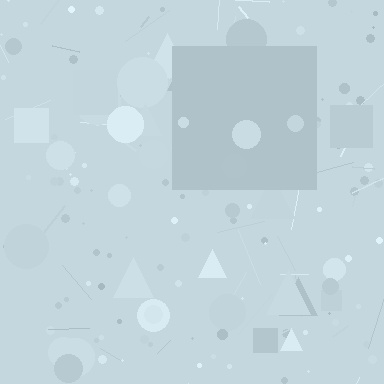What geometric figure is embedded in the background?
A square is embedded in the background.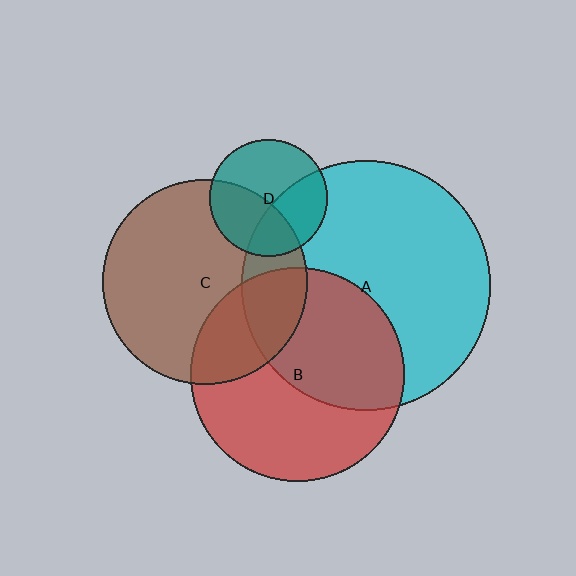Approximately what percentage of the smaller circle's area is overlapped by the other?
Approximately 40%.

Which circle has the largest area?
Circle A (cyan).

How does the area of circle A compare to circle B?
Approximately 1.4 times.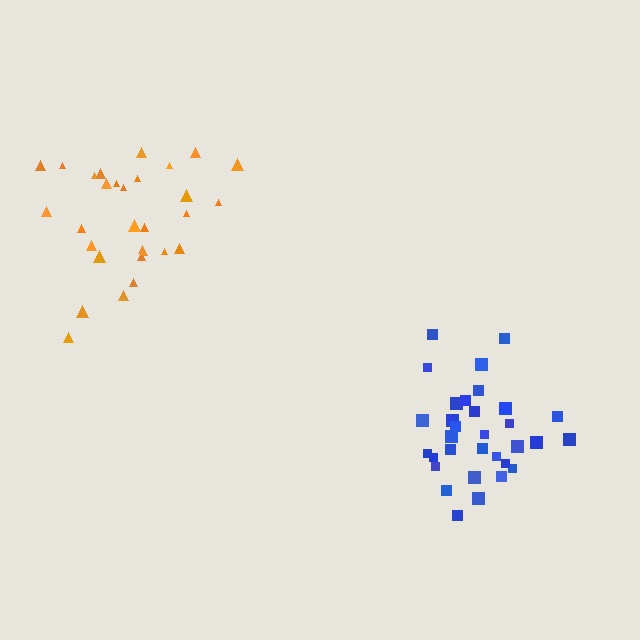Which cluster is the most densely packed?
Blue.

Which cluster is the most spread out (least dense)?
Orange.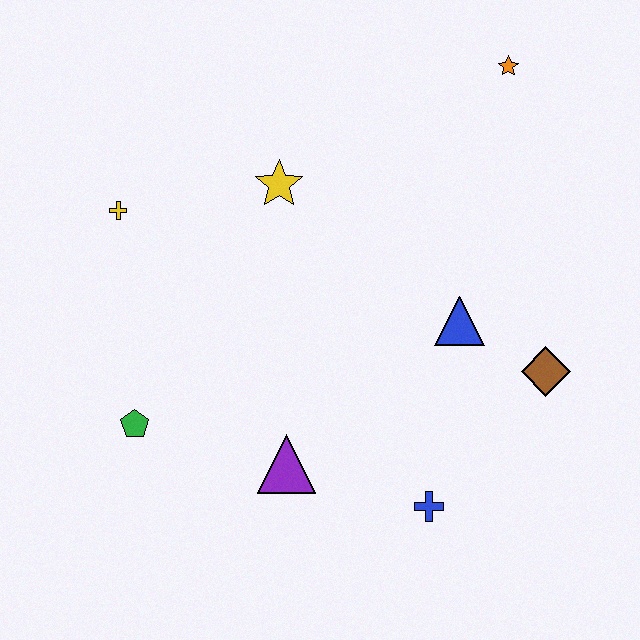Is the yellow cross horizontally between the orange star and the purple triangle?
No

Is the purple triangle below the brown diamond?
Yes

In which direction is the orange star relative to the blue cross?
The orange star is above the blue cross.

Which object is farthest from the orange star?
The green pentagon is farthest from the orange star.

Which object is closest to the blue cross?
The purple triangle is closest to the blue cross.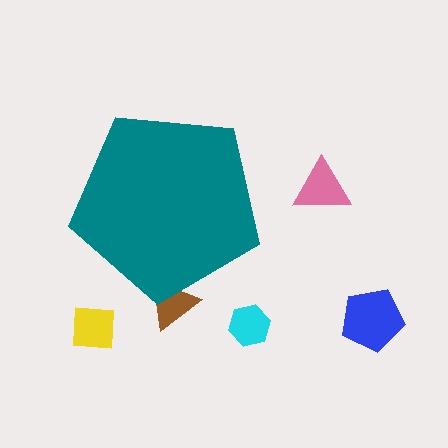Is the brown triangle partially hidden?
Yes, the brown triangle is partially hidden behind the teal pentagon.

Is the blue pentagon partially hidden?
No, the blue pentagon is fully visible.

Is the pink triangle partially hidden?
No, the pink triangle is fully visible.